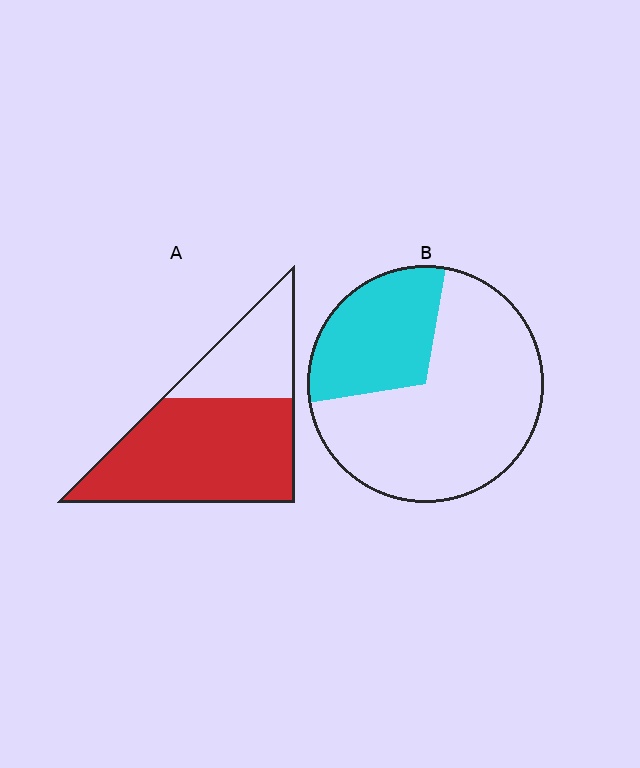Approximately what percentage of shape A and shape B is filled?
A is approximately 70% and B is approximately 30%.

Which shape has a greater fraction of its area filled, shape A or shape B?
Shape A.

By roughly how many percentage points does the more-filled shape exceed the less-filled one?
By roughly 40 percentage points (A over B).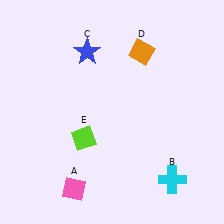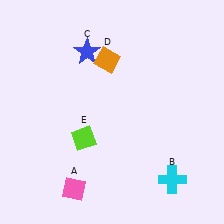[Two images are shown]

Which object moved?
The orange diamond (D) moved left.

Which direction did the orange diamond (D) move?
The orange diamond (D) moved left.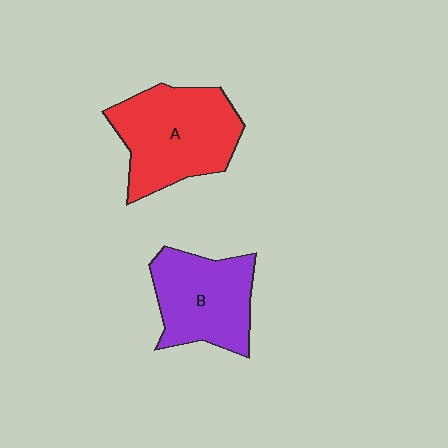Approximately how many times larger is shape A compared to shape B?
Approximately 1.2 times.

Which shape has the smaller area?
Shape B (purple).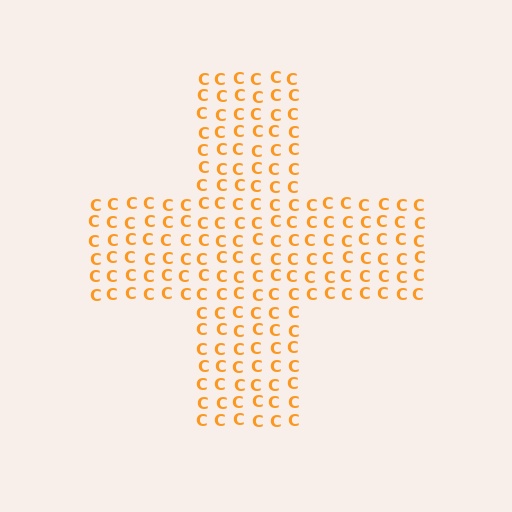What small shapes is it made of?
It is made of small letter C's.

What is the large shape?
The large shape is a cross.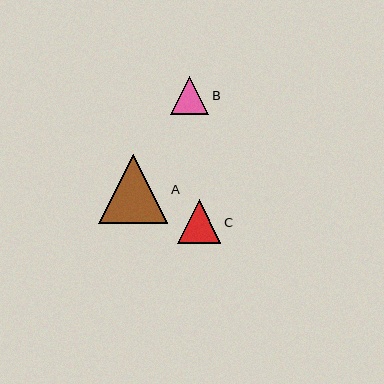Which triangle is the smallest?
Triangle B is the smallest with a size of approximately 38 pixels.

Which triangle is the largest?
Triangle A is the largest with a size of approximately 69 pixels.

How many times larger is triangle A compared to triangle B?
Triangle A is approximately 1.8 times the size of triangle B.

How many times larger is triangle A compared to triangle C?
Triangle A is approximately 1.6 times the size of triangle C.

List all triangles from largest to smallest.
From largest to smallest: A, C, B.